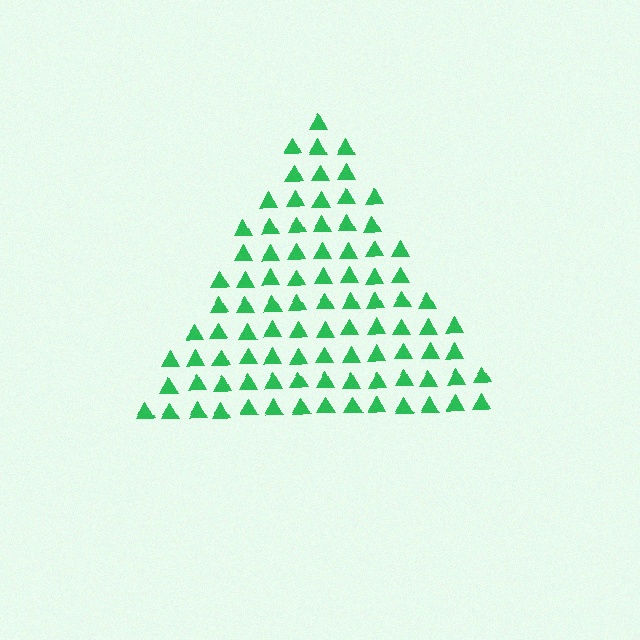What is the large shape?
The large shape is a triangle.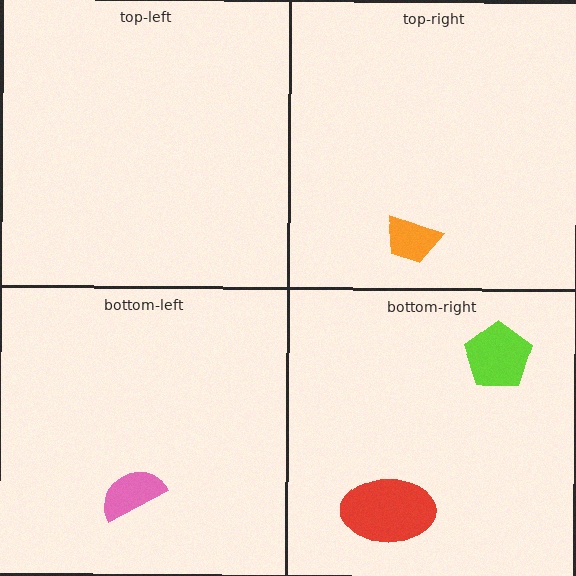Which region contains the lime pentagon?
The bottom-right region.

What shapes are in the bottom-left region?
The pink semicircle.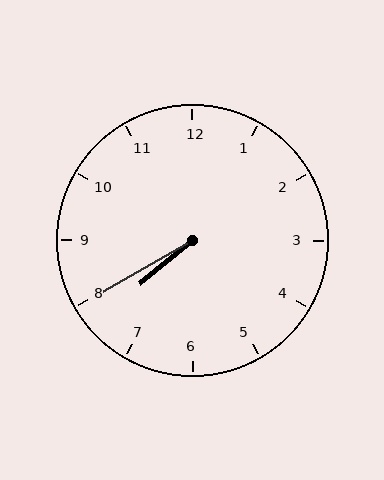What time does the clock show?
7:40.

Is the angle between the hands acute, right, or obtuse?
It is acute.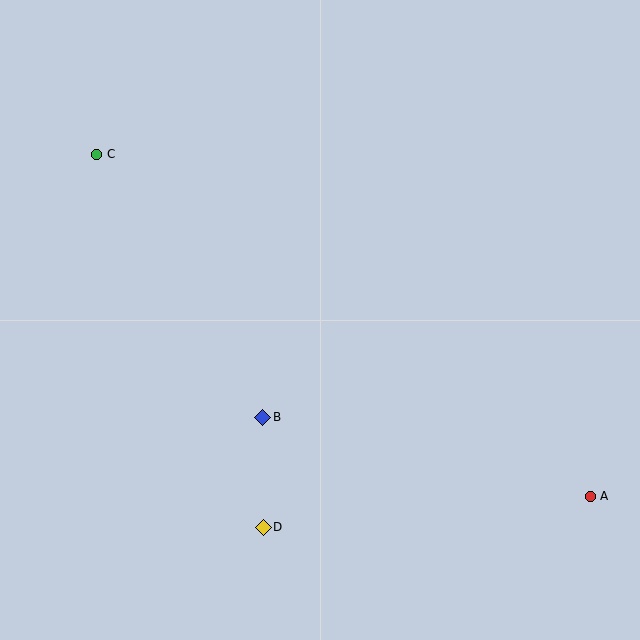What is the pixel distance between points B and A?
The distance between B and A is 337 pixels.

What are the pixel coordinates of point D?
Point D is at (263, 527).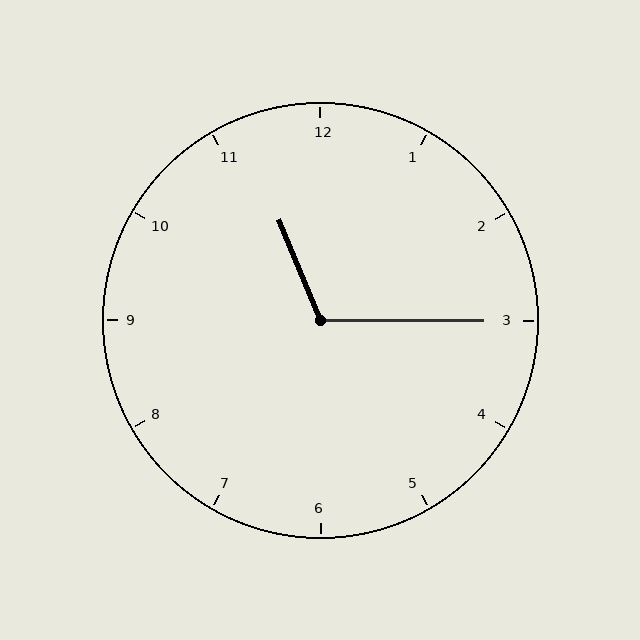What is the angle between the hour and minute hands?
Approximately 112 degrees.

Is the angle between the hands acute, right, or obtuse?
It is obtuse.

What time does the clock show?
11:15.